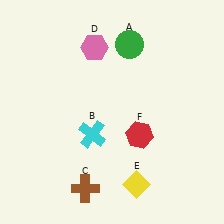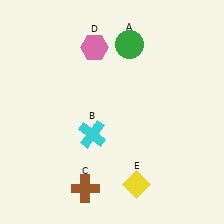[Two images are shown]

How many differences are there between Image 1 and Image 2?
There is 1 difference between the two images.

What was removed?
The red hexagon (F) was removed in Image 2.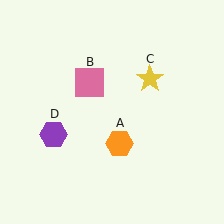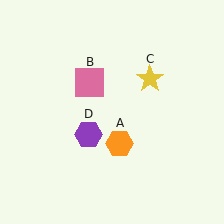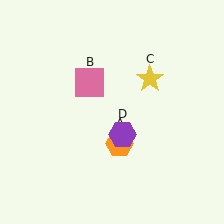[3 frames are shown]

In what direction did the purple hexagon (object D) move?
The purple hexagon (object D) moved right.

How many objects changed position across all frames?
1 object changed position: purple hexagon (object D).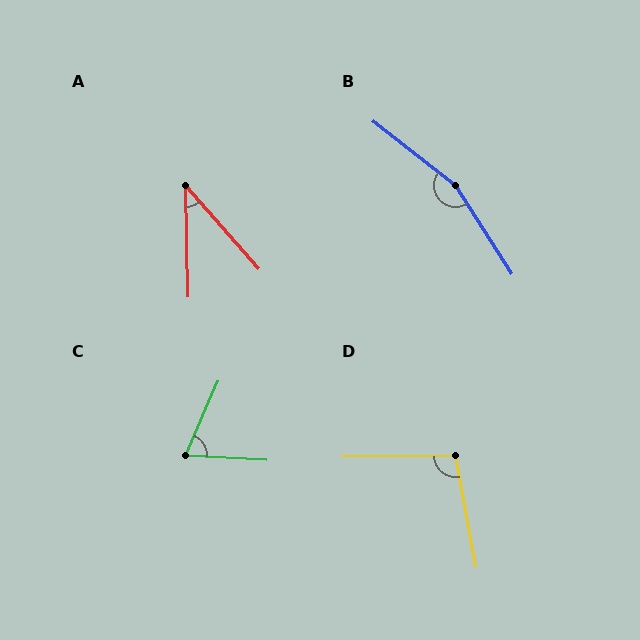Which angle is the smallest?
A, at approximately 40 degrees.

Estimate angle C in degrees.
Approximately 70 degrees.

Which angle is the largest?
B, at approximately 160 degrees.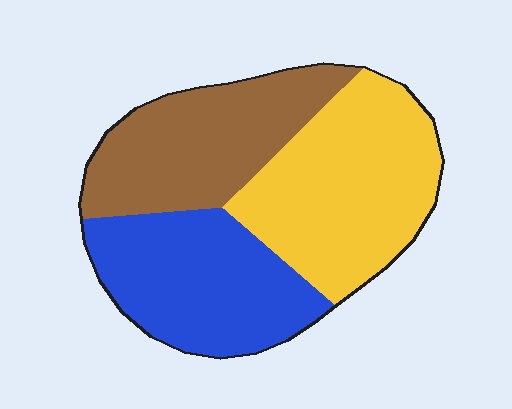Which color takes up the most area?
Yellow, at roughly 40%.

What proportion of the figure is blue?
Blue takes up about one third (1/3) of the figure.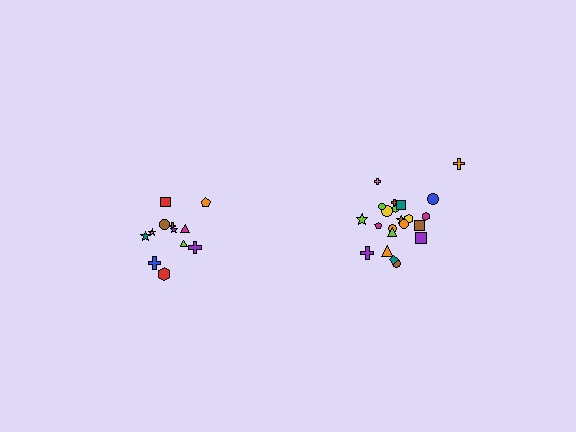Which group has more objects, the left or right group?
The right group.